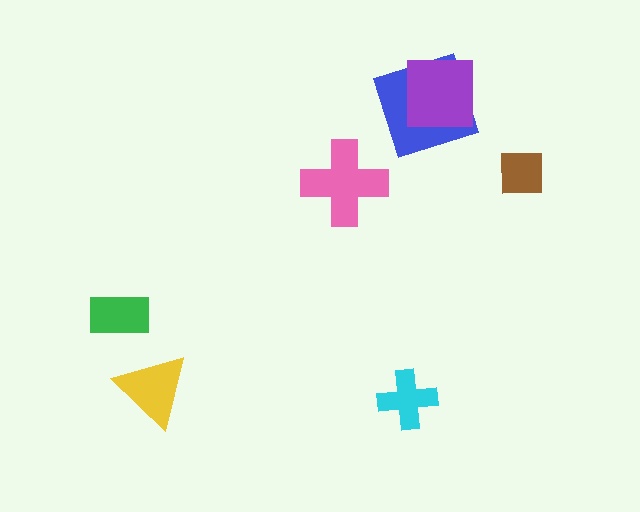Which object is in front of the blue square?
The purple square is in front of the blue square.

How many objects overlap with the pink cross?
0 objects overlap with the pink cross.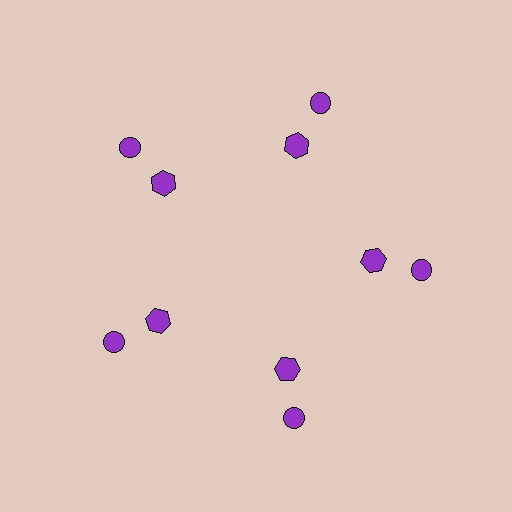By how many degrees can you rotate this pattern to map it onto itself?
The pattern maps onto itself every 72 degrees of rotation.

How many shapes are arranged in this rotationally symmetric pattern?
There are 10 shapes, arranged in 5 groups of 2.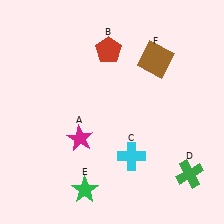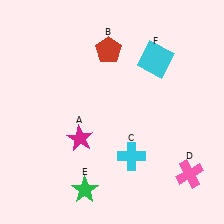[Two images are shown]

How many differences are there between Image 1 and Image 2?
There are 2 differences between the two images.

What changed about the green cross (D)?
In Image 1, D is green. In Image 2, it changed to pink.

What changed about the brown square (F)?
In Image 1, F is brown. In Image 2, it changed to cyan.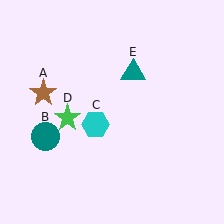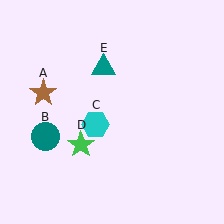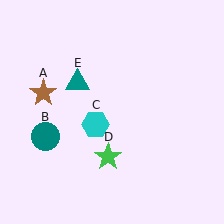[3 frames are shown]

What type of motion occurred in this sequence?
The green star (object D), teal triangle (object E) rotated counterclockwise around the center of the scene.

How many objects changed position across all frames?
2 objects changed position: green star (object D), teal triangle (object E).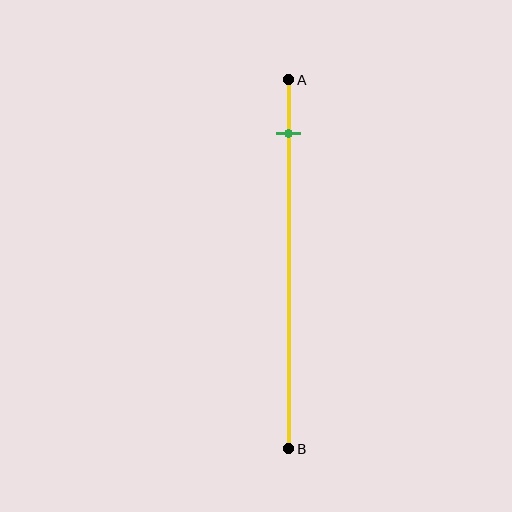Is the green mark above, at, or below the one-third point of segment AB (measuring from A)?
The green mark is above the one-third point of segment AB.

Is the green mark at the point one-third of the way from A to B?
No, the mark is at about 15% from A, not at the 33% one-third point.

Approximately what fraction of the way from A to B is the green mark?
The green mark is approximately 15% of the way from A to B.